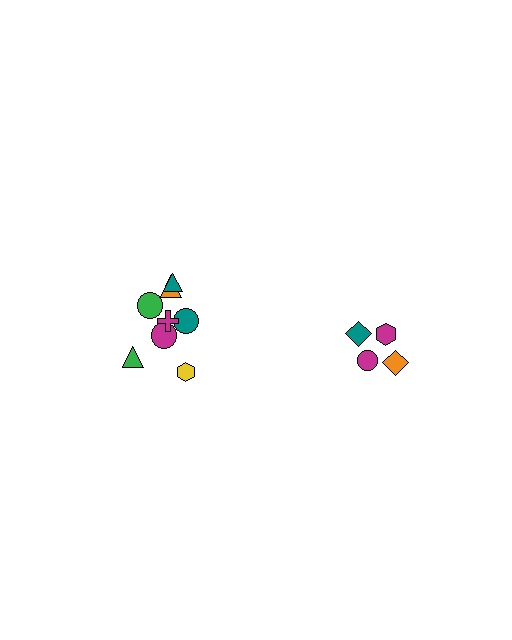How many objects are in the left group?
There are 8 objects.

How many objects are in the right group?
There are 4 objects.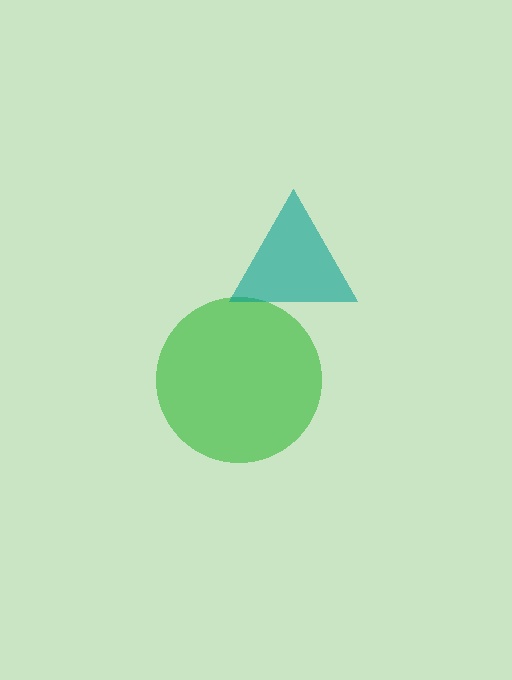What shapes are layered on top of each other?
The layered shapes are: a green circle, a teal triangle.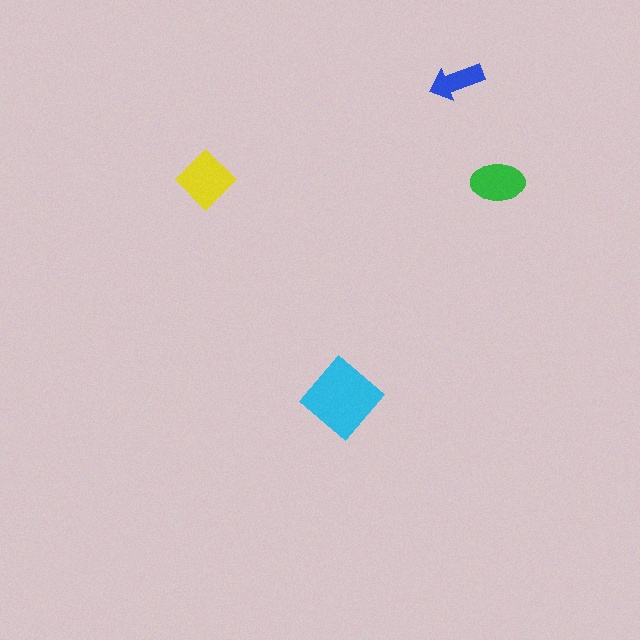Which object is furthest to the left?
The yellow diamond is leftmost.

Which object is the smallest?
The blue arrow.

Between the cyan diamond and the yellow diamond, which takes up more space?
The cyan diamond.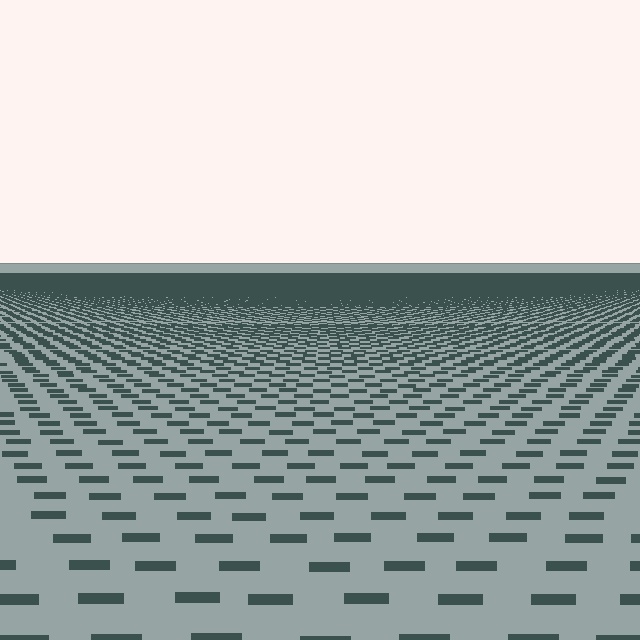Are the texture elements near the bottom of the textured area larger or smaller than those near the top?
Larger. Near the bottom, elements are closer to the viewer and appear at a bigger on-screen size.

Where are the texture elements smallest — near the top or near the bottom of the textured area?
Near the top.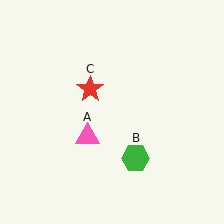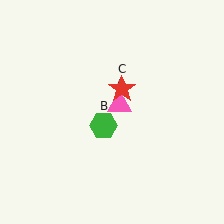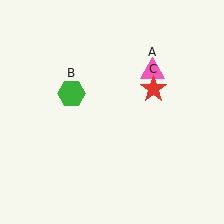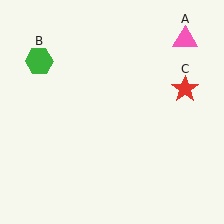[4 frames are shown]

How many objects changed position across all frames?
3 objects changed position: pink triangle (object A), green hexagon (object B), red star (object C).